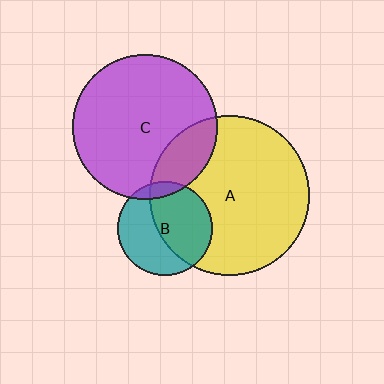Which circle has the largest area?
Circle A (yellow).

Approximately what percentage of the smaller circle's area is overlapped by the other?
Approximately 10%.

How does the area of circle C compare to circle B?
Approximately 2.4 times.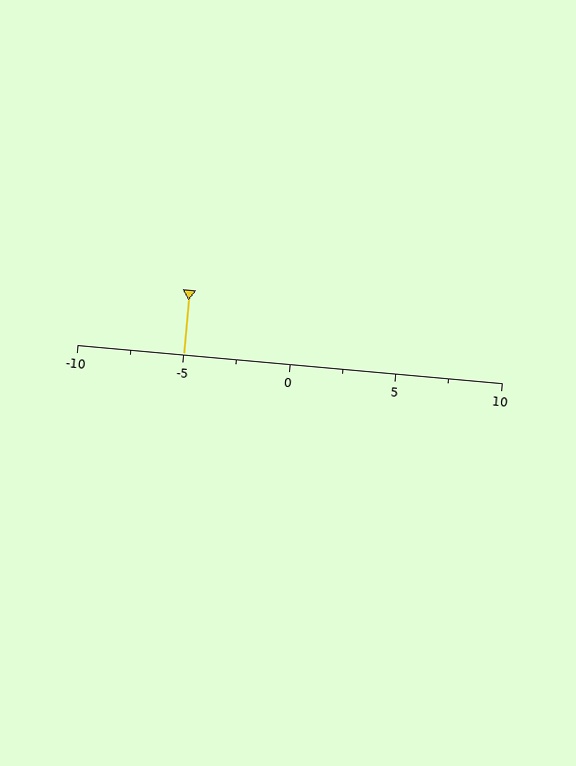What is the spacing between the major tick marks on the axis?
The major ticks are spaced 5 apart.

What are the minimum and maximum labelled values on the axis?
The axis runs from -10 to 10.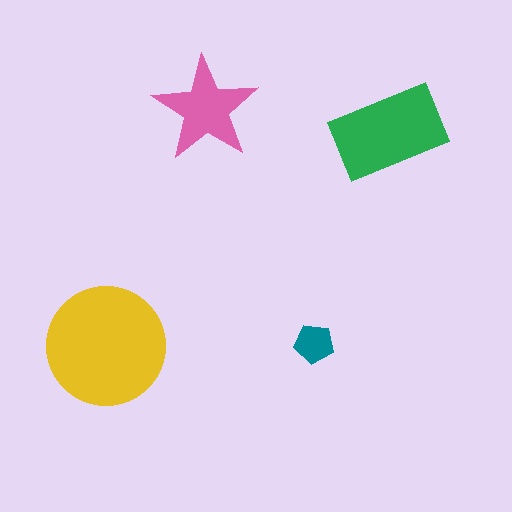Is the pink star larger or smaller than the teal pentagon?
Larger.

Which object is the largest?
The yellow circle.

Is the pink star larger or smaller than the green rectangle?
Smaller.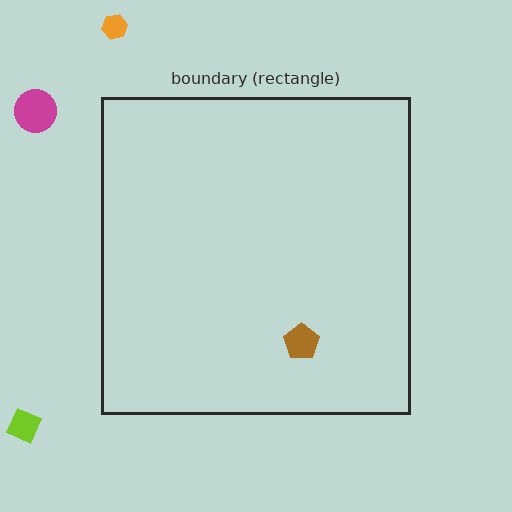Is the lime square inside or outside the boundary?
Outside.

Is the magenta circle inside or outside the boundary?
Outside.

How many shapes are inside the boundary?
1 inside, 3 outside.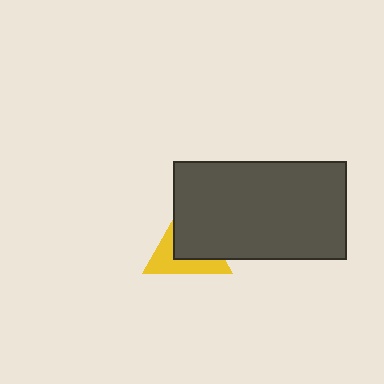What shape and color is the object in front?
The object in front is a dark gray rectangle.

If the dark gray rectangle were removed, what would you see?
You would see the complete yellow triangle.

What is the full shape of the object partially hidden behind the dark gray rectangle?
The partially hidden object is a yellow triangle.